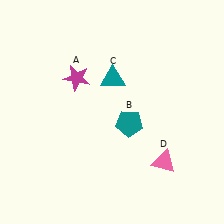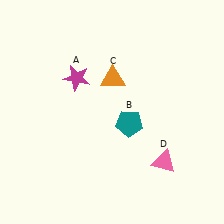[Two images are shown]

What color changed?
The triangle (C) changed from teal in Image 1 to orange in Image 2.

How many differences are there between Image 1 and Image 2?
There is 1 difference between the two images.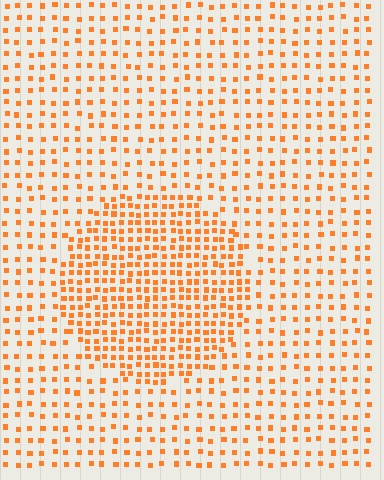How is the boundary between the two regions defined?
The boundary is defined by a change in element density (approximately 2.1x ratio). All elements are the same color, size, and shape.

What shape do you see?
I see a circle.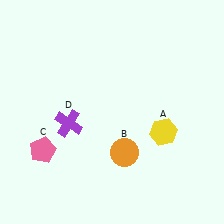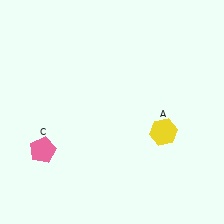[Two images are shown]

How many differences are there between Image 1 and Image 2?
There are 2 differences between the two images.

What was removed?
The orange circle (B), the purple cross (D) were removed in Image 2.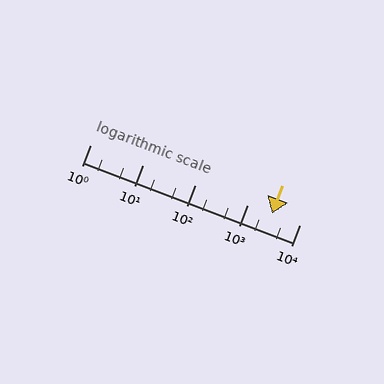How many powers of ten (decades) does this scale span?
The scale spans 4 decades, from 1 to 10000.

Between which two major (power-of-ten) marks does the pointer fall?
The pointer is between 1000 and 10000.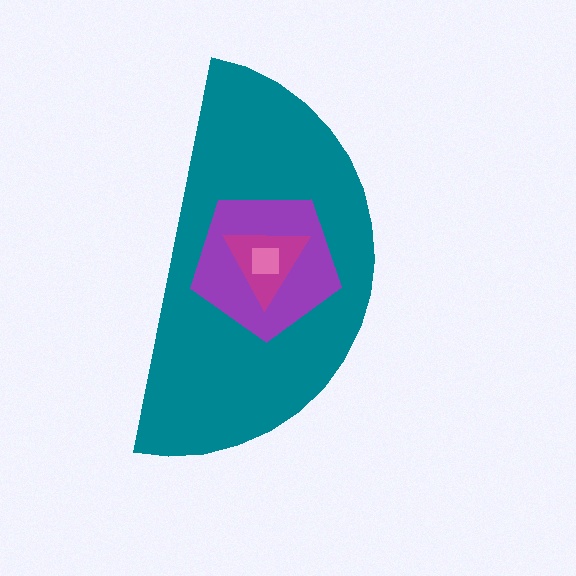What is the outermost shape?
The teal semicircle.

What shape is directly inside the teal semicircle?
The purple pentagon.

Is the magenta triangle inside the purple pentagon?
Yes.